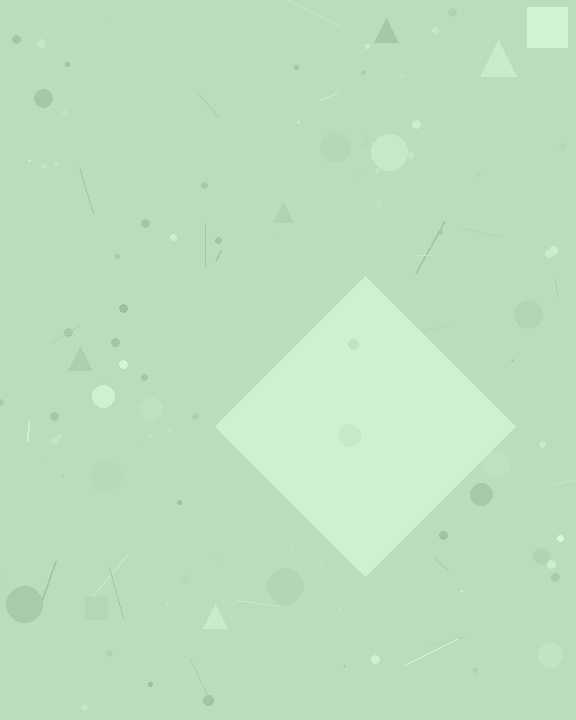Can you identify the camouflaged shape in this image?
The camouflaged shape is a diamond.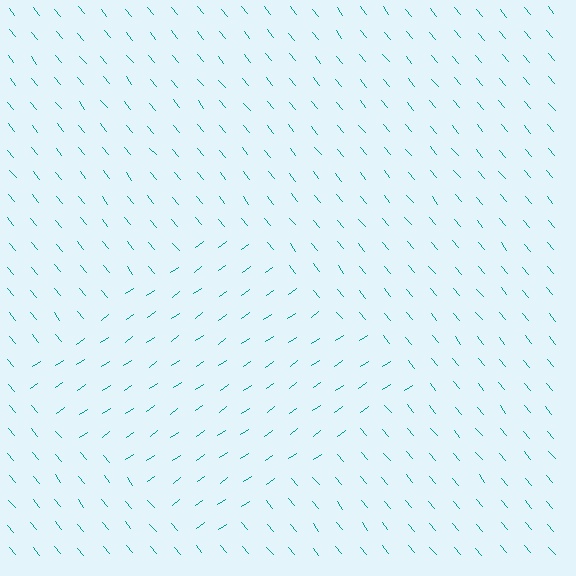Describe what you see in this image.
The image is filled with small teal line segments. A diamond region in the image has lines oriented differently from the surrounding lines, creating a visible texture boundary.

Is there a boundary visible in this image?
Yes, there is a texture boundary formed by a change in line orientation.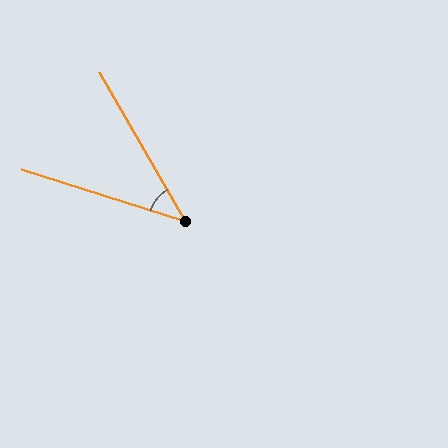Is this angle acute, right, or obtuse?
It is acute.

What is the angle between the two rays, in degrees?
Approximately 42 degrees.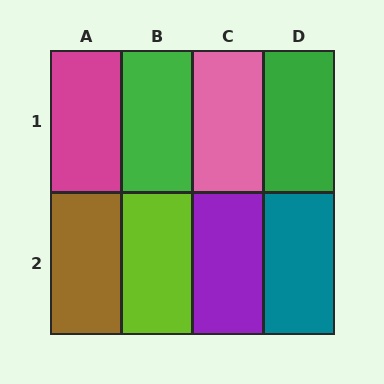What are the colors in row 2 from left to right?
Brown, lime, purple, teal.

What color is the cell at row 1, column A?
Magenta.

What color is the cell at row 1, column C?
Pink.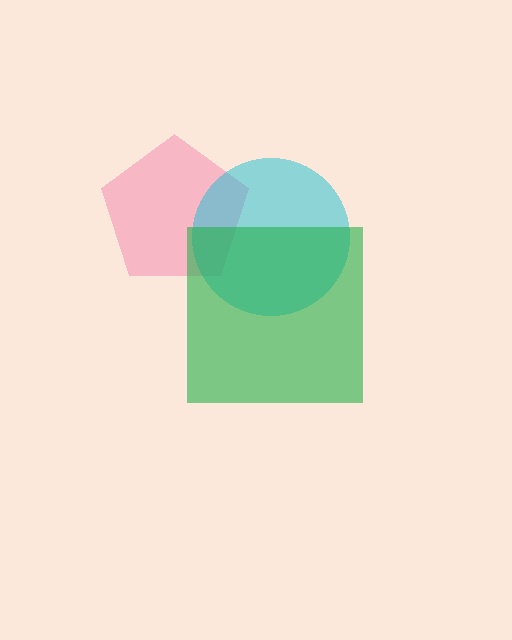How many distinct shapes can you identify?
There are 3 distinct shapes: a pink pentagon, a cyan circle, a green square.